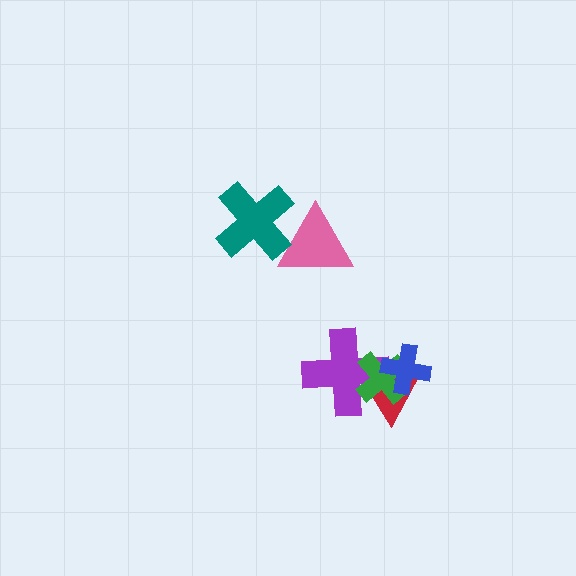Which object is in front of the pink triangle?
The teal cross is in front of the pink triangle.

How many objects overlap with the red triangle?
3 objects overlap with the red triangle.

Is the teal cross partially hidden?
No, no other shape covers it.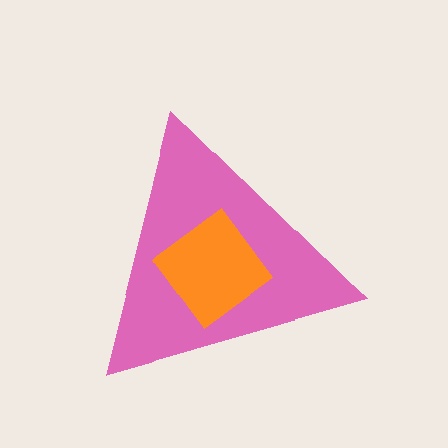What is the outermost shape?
The pink triangle.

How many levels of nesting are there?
2.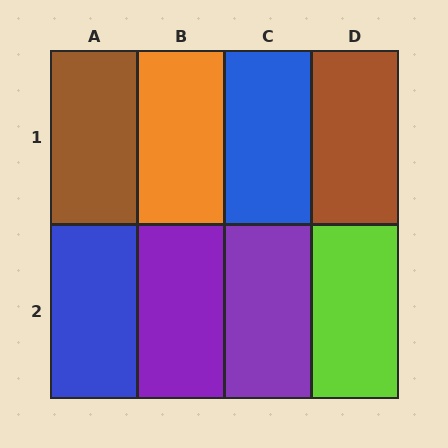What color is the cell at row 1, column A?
Brown.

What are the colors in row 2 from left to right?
Blue, purple, purple, lime.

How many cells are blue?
2 cells are blue.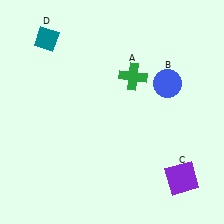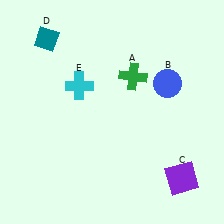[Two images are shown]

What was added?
A cyan cross (E) was added in Image 2.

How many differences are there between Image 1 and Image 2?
There is 1 difference between the two images.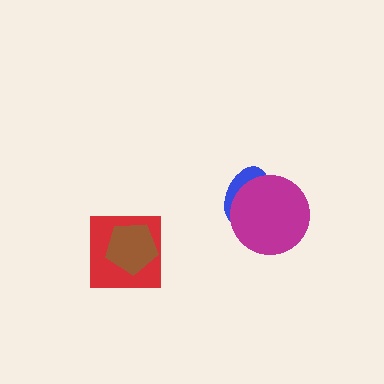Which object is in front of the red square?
The brown pentagon is in front of the red square.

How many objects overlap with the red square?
1 object overlaps with the red square.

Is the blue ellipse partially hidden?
Yes, it is partially covered by another shape.